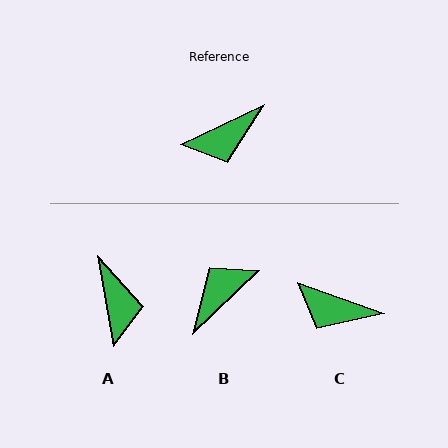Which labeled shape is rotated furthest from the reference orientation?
B, about 162 degrees away.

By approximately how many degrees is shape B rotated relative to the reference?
Approximately 162 degrees clockwise.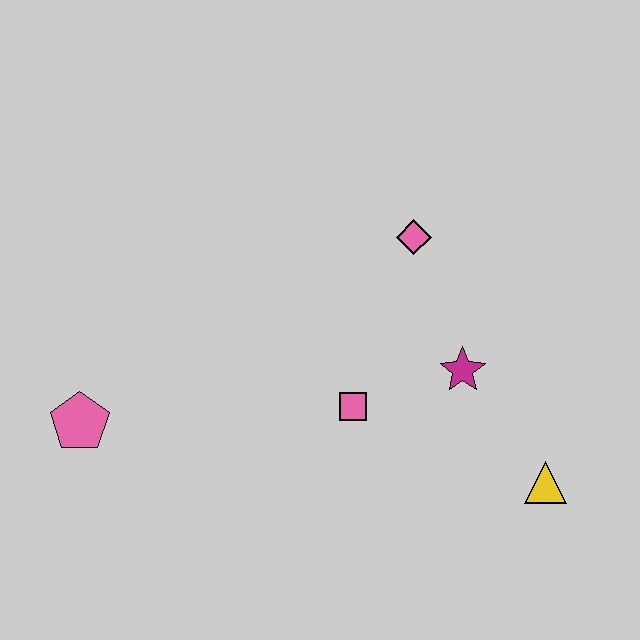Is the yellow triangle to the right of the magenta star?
Yes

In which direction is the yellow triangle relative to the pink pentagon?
The yellow triangle is to the right of the pink pentagon.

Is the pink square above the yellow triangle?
Yes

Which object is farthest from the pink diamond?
The pink pentagon is farthest from the pink diamond.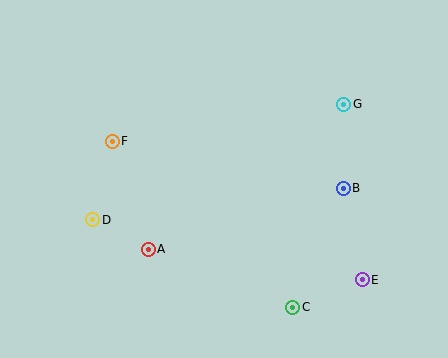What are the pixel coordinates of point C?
Point C is at (293, 308).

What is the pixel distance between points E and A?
The distance between E and A is 217 pixels.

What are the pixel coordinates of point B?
Point B is at (343, 188).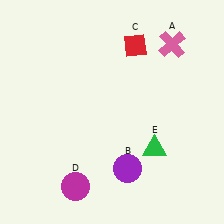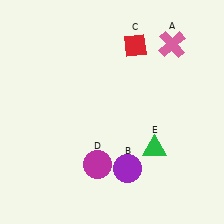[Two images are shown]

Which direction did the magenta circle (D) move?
The magenta circle (D) moved up.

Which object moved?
The magenta circle (D) moved up.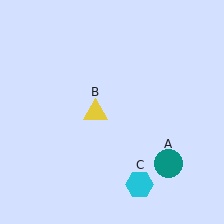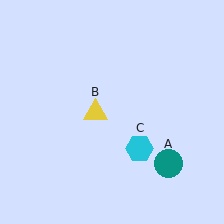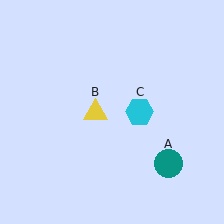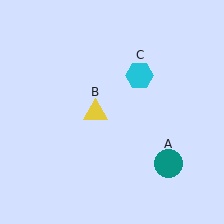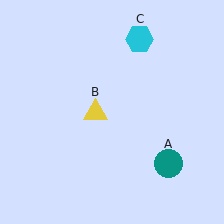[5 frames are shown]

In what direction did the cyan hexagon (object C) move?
The cyan hexagon (object C) moved up.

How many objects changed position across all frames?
1 object changed position: cyan hexagon (object C).